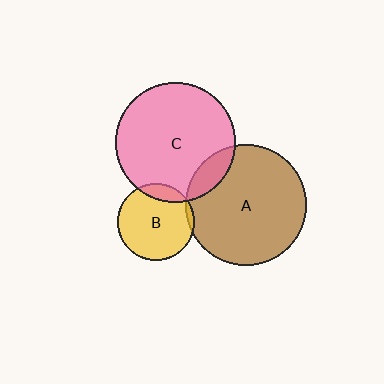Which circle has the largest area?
Circle A (brown).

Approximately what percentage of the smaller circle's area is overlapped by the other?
Approximately 15%.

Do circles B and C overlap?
Yes.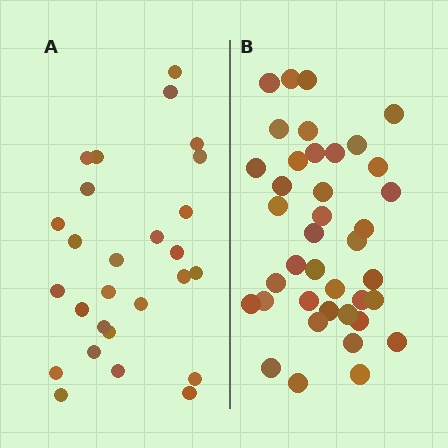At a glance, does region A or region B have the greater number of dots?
Region B (the right region) has more dots.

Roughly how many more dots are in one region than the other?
Region B has roughly 12 or so more dots than region A.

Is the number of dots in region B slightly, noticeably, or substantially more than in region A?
Region B has noticeably more, but not dramatically so. The ratio is roughly 1.4 to 1.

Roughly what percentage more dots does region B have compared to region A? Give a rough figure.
About 45% more.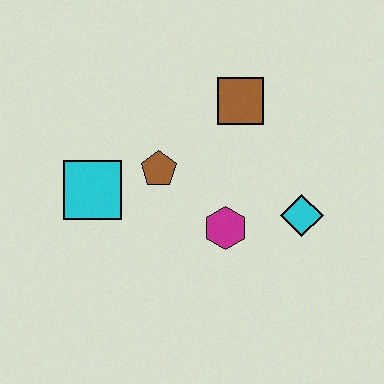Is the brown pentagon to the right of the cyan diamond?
No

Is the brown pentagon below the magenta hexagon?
No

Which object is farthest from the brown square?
The cyan square is farthest from the brown square.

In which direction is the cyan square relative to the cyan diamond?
The cyan square is to the left of the cyan diamond.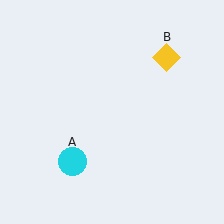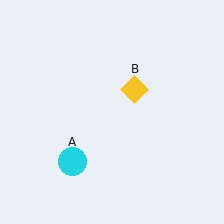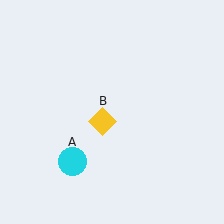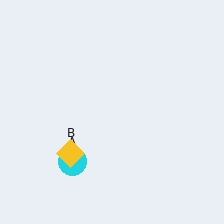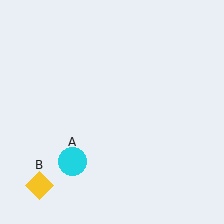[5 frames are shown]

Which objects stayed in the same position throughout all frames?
Cyan circle (object A) remained stationary.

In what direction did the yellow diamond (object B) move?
The yellow diamond (object B) moved down and to the left.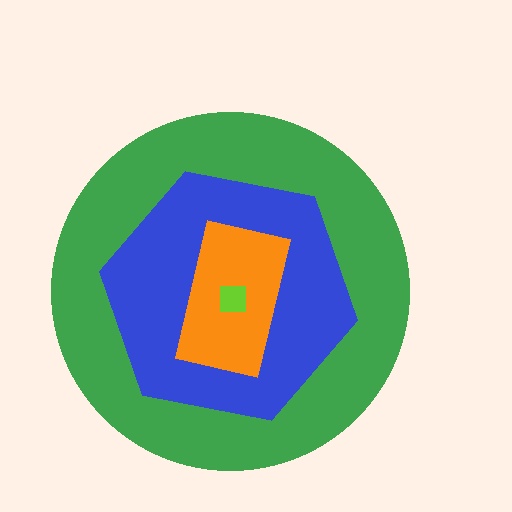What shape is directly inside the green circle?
The blue hexagon.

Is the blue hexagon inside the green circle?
Yes.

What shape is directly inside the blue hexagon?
The orange rectangle.